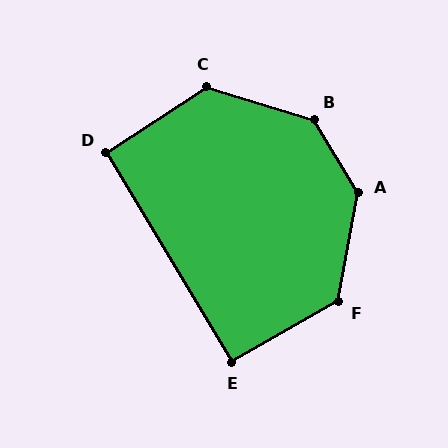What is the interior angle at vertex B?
Approximately 138 degrees (obtuse).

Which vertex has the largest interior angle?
A, at approximately 138 degrees.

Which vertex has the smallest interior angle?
E, at approximately 91 degrees.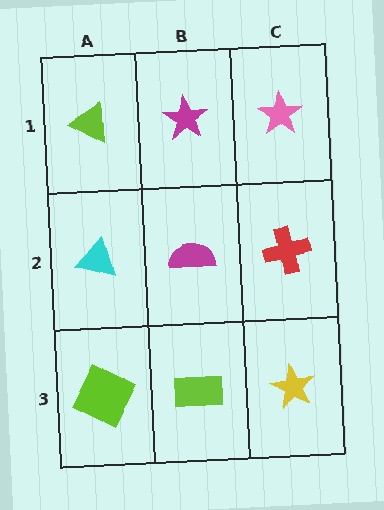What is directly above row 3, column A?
A cyan triangle.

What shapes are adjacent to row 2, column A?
A lime triangle (row 1, column A), a lime square (row 3, column A), a magenta semicircle (row 2, column B).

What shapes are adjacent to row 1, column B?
A magenta semicircle (row 2, column B), a lime triangle (row 1, column A), a pink star (row 1, column C).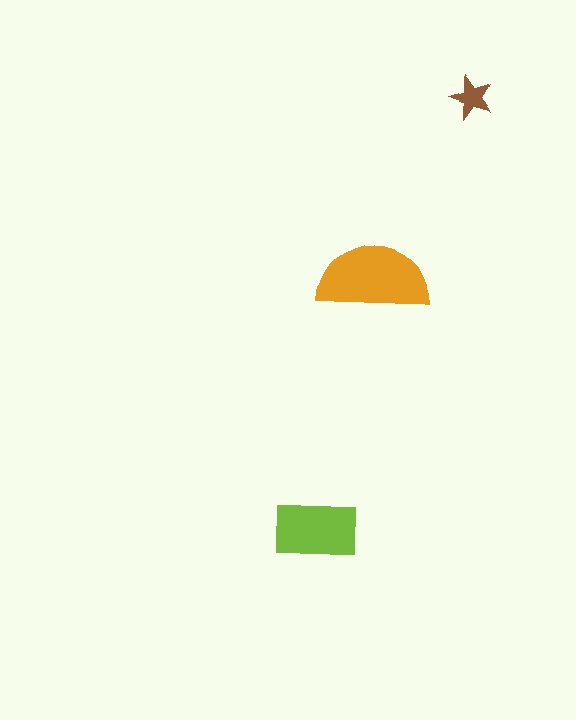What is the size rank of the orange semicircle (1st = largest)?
1st.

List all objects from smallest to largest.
The brown star, the lime rectangle, the orange semicircle.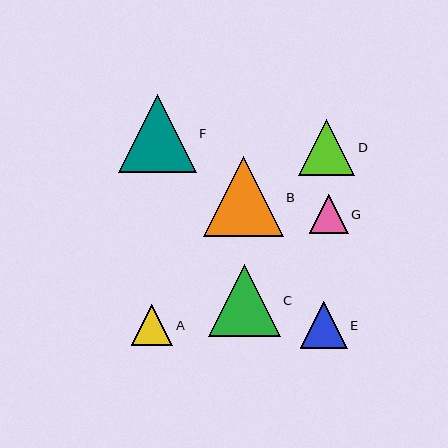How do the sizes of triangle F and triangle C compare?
Triangle F and triangle C are approximately the same size.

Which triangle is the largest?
Triangle B is the largest with a size of approximately 80 pixels.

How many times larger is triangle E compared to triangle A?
Triangle E is approximately 1.1 times the size of triangle A.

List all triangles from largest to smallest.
From largest to smallest: B, F, C, D, E, A, G.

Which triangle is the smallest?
Triangle G is the smallest with a size of approximately 39 pixels.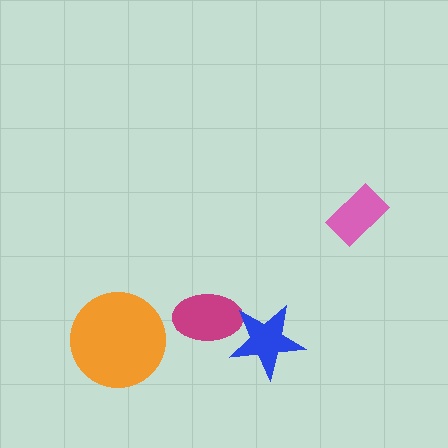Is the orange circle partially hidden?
No, no other shape covers it.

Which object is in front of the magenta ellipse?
The blue star is in front of the magenta ellipse.